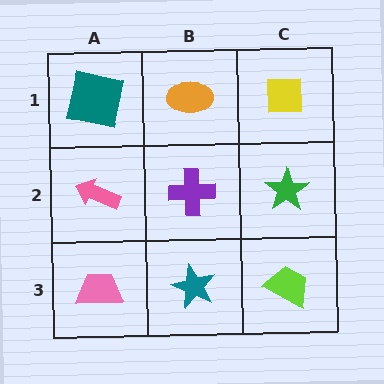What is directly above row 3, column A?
A pink arrow.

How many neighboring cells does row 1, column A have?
2.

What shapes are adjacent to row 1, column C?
A green star (row 2, column C), an orange ellipse (row 1, column B).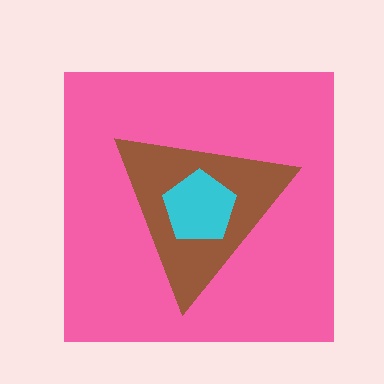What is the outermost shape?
The pink square.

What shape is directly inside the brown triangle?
The cyan pentagon.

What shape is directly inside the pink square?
The brown triangle.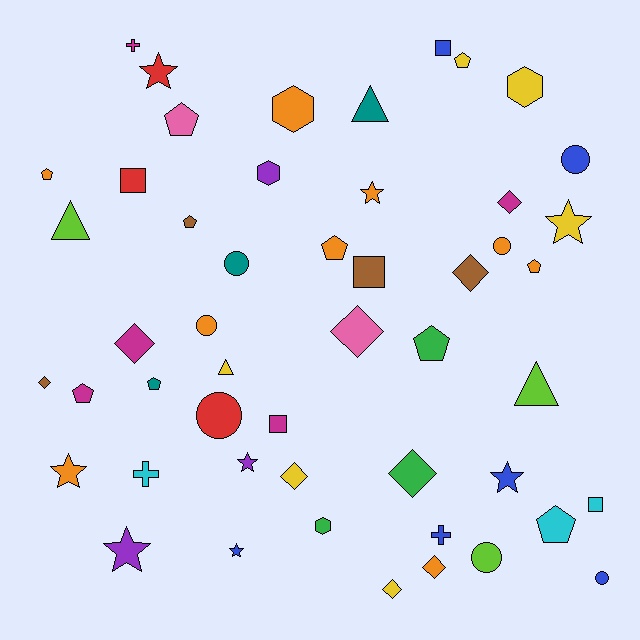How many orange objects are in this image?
There are 9 orange objects.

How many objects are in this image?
There are 50 objects.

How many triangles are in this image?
There are 4 triangles.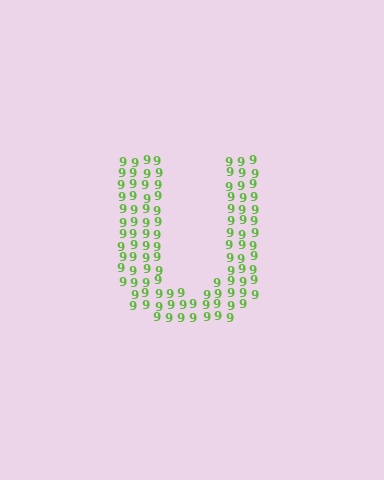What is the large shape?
The large shape is the letter U.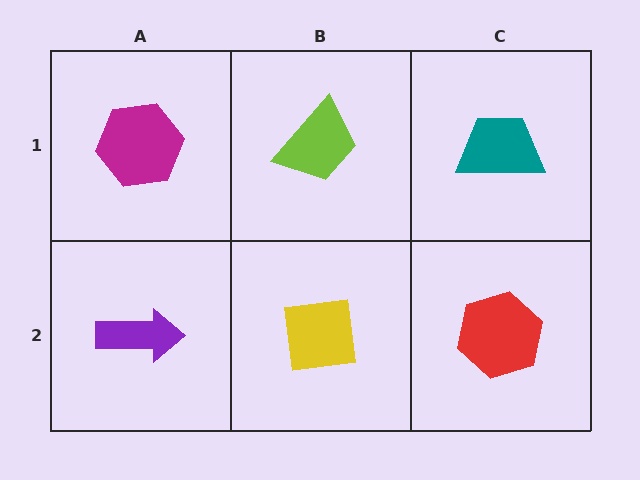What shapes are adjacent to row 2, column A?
A magenta hexagon (row 1, column A), a yellow square (row 2, column B).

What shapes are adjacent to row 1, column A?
A purple arrow (row 2, column A), a lime trapezoid (row 1, column B).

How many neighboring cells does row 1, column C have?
2.